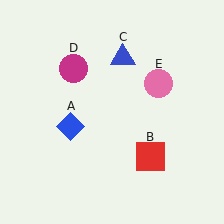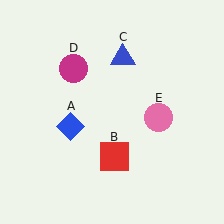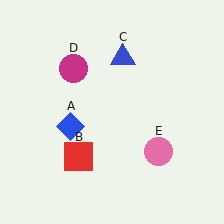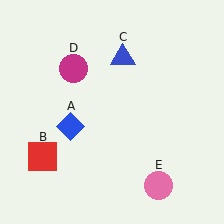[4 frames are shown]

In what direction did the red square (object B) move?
The red square (object B) moved left.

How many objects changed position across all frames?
2 objects changed position: red square (object B), pink circle (object E).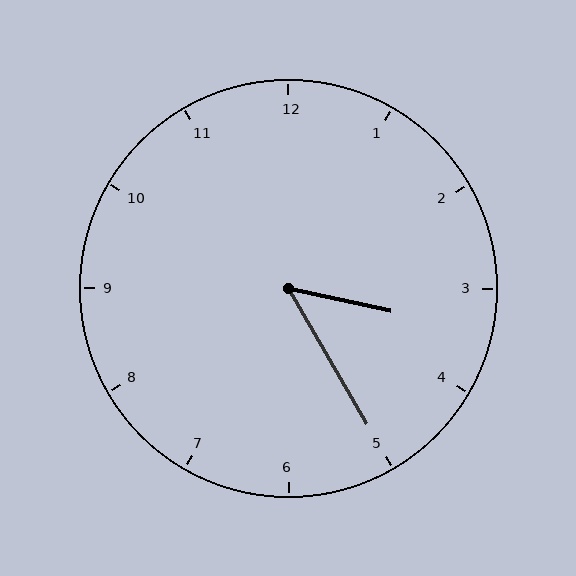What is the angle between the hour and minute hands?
Approximately 48 degrees.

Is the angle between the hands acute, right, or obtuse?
It is acute.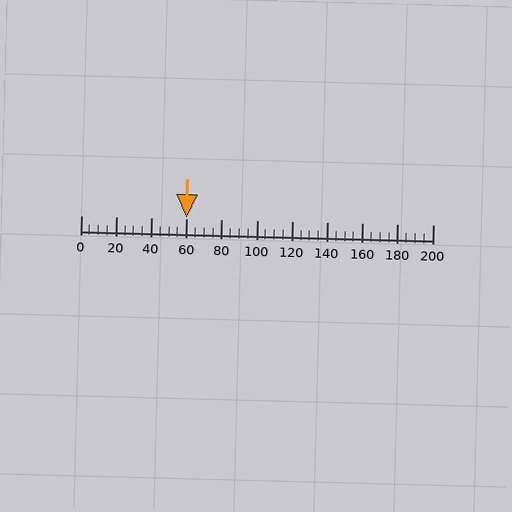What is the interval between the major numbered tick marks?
The major tick marks are spaced 20 units apart.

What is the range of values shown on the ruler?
The ruler shows values from 0 to 200.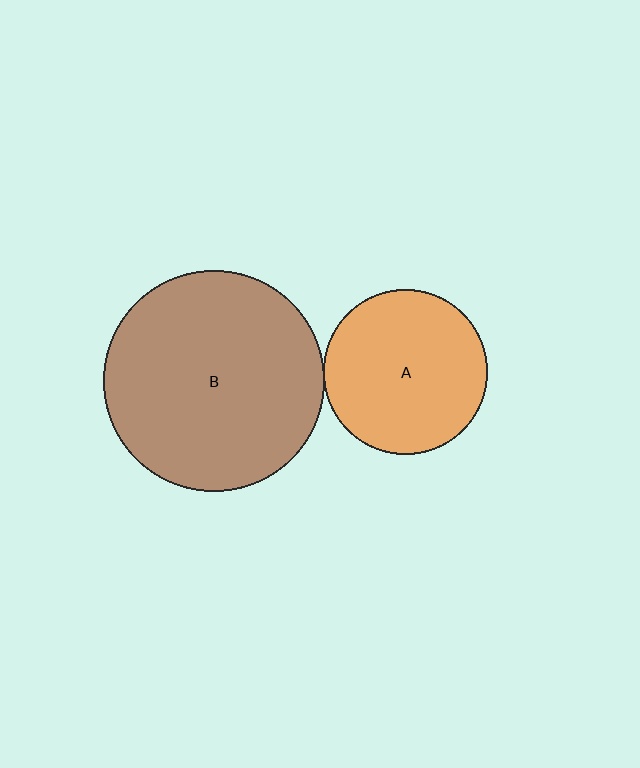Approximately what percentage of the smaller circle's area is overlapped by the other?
Approximately 5%.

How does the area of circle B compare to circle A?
Approximately 1.8 times.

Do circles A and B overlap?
Yes.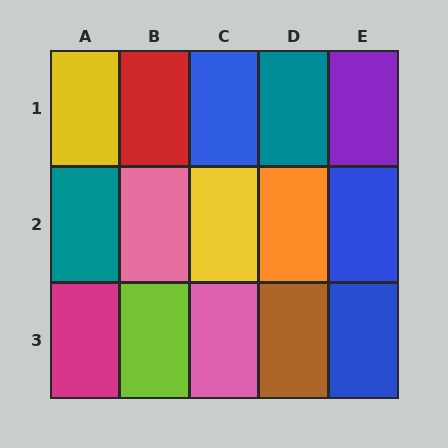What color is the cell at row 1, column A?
Yellow.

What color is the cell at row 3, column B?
Lime.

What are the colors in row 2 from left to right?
Teal, pink, yellow, orange, blue.